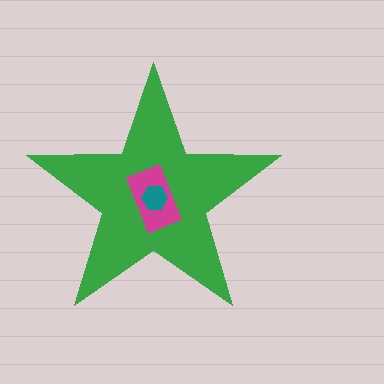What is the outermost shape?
The green star.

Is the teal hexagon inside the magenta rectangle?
Yes.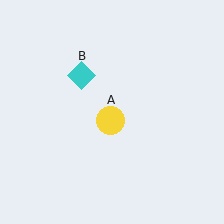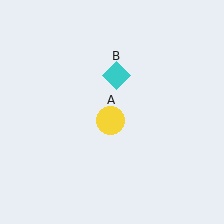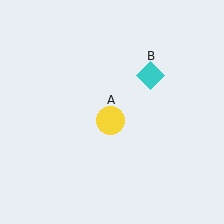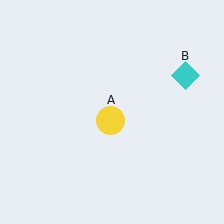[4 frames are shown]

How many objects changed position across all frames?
1 object changed position: cyan diamond (object B).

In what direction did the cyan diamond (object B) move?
The cyan diamond (object B) moved right.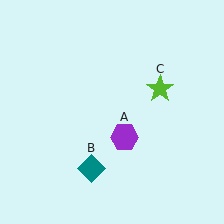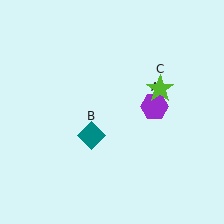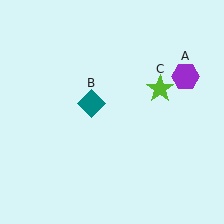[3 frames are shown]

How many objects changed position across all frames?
2 objects changed position: purple hexagon (object A), teal diamond (object B).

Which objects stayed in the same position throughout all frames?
Lime star (object C) remained stationary.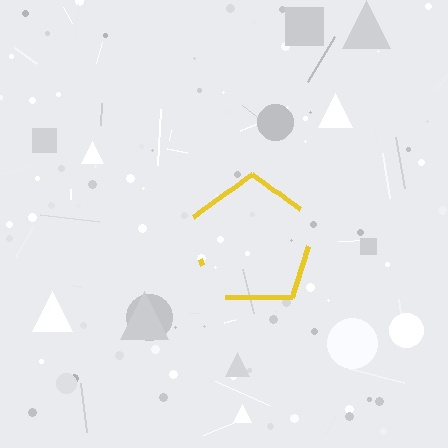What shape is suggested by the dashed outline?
The dashed outline suggests a pentagon.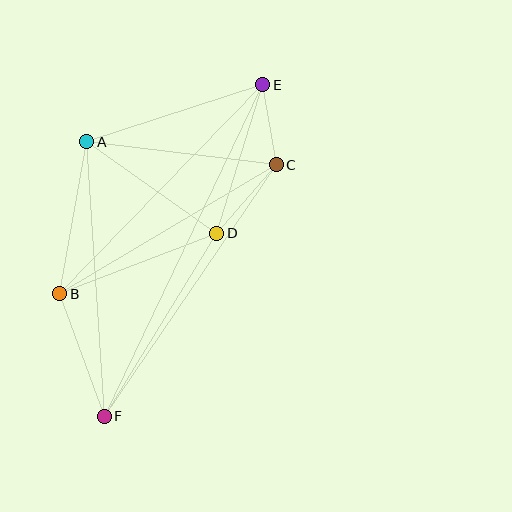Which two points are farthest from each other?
Points E and F are farthest from each other.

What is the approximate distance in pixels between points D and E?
The distance between D and E is approximately 155 pixels.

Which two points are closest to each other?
Points C and E are closest to each other.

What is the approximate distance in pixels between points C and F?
The distance between C and F is approximately 304 pixels.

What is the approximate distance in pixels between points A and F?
The distance between A and F is approximately 275 pixels.